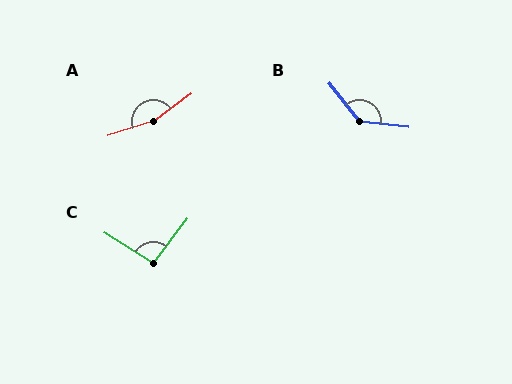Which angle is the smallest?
C, at approximately 94 degrees.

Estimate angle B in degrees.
Approximately 134 degrees.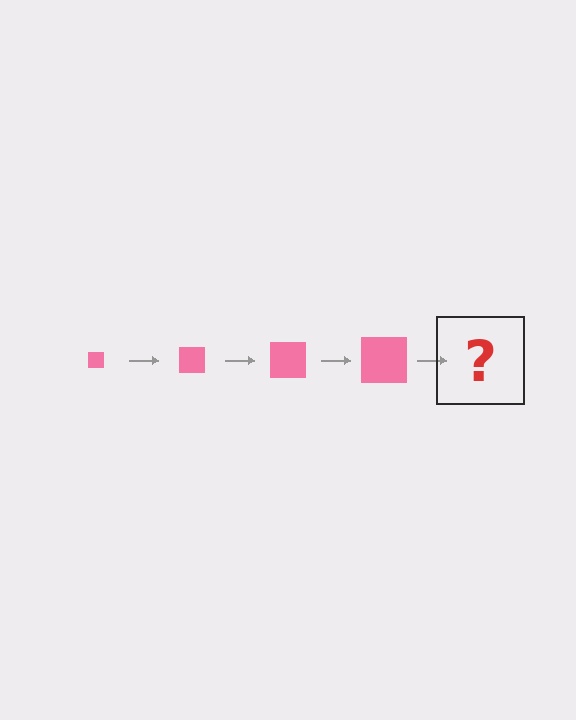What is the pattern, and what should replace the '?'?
The pattern is that the square gets progressively larger each step. The '?' should be a pink square, larger than the previous one.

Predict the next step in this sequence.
The next step is a pink square, larger than the previous one.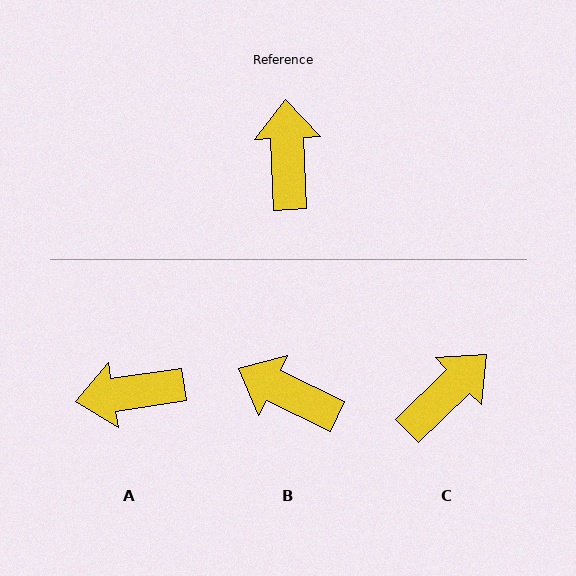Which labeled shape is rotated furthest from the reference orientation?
A, about 96 degrees away.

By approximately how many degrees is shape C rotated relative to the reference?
Approximately 48 degrees clockwise.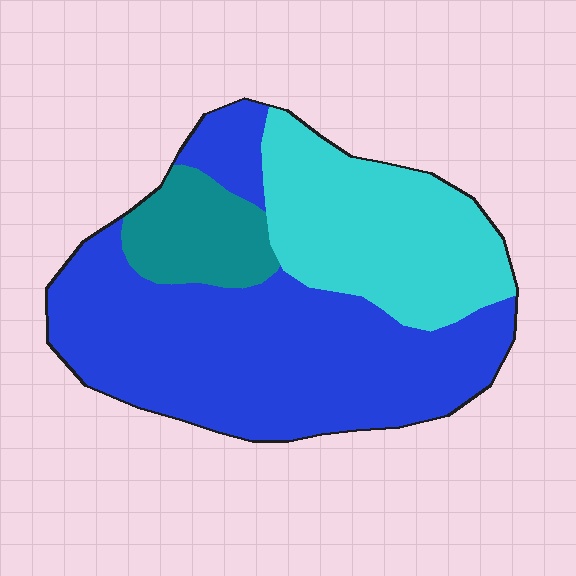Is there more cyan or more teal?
Cyan.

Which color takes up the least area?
Teal, at roughly 10%.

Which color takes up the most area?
Blue, at roughly 60%.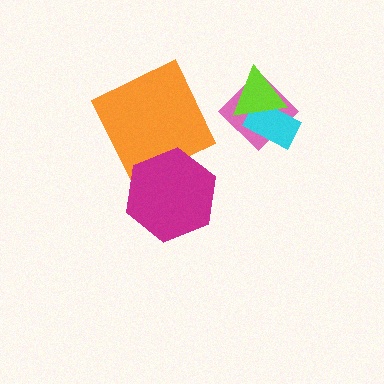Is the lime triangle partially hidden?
No, no other shape covers it.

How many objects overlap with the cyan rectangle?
2 objects overlap with the cyan rectangle.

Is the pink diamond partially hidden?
Yes, it is partially covered by another shape.